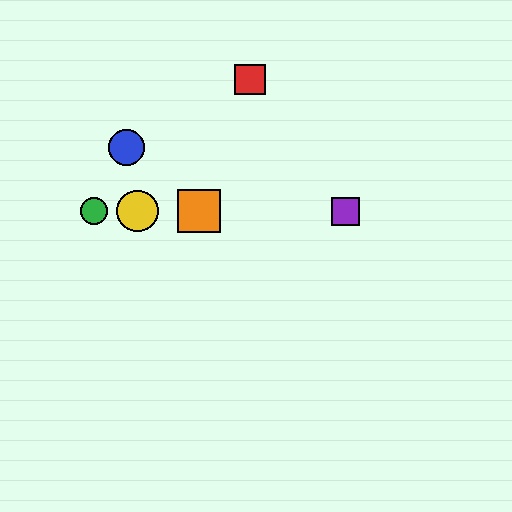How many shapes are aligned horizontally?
4 shapes (the green circle, the yellow circle, the purple square, the orange square) are aligned horizontally.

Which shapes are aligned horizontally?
The green circle, the yellow circle, the purple square, the orange square are aligned horizontally.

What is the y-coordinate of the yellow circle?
The yellow circle is at y≈211.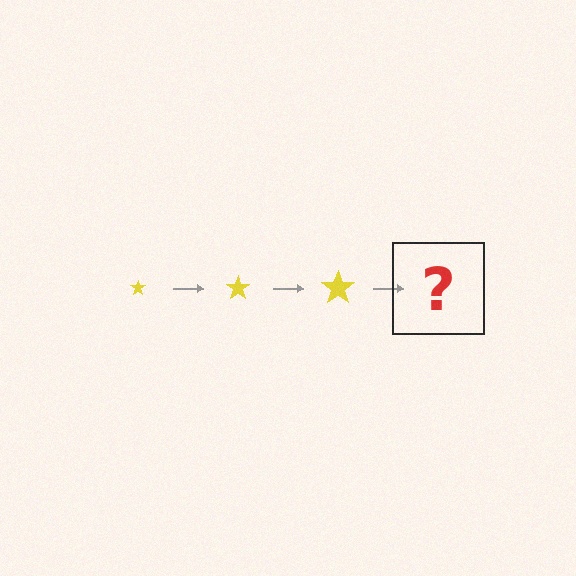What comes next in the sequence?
The next element should be a yellow star, larger than the previous one.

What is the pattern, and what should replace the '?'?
The pattern is that the star gets progressively larger each step. The '?' should be a yellow star, larger than the previous one.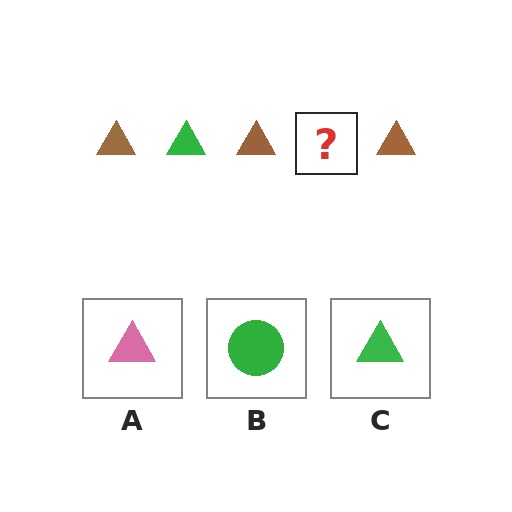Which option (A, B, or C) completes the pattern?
C.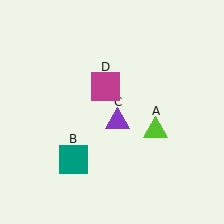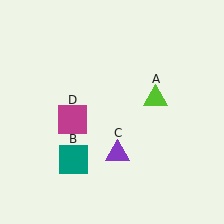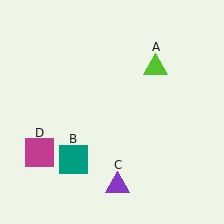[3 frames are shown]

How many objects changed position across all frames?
3 objects changed position: lime triangle (object A), purple triangle (object C), magenta square (object D).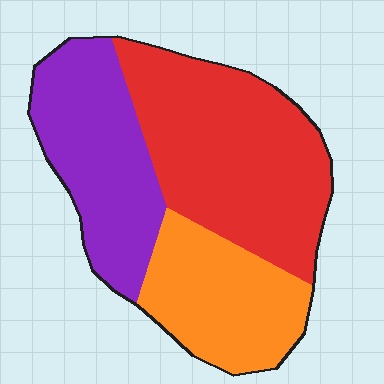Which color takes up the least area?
Orange, at roughly 25%.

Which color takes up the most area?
Red, at roughly 45%.